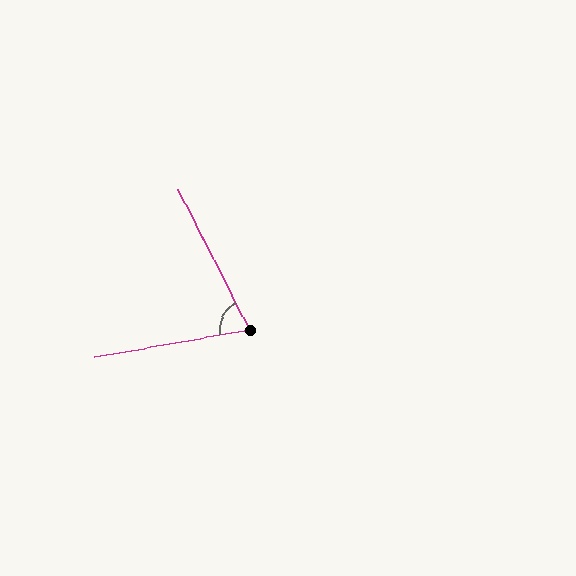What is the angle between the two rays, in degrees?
Approximately 73 degrees.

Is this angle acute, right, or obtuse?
It is acute.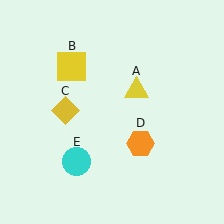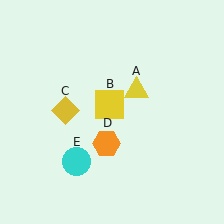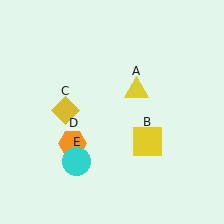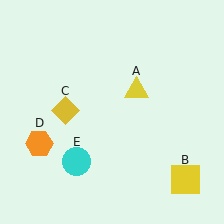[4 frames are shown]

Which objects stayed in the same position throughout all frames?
Yellow triangle (object A) and yellow diamond (object C) and cyan circle (object E) remained stationary.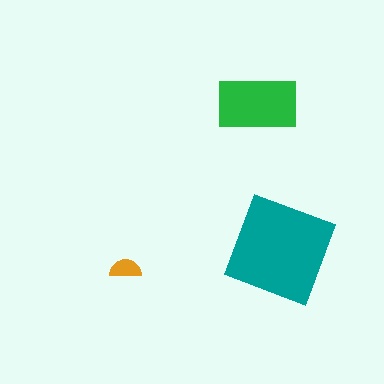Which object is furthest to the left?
The orange semicircle is leftmost.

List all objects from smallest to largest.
The orange semicircle, the green rectangle, the teal diamond.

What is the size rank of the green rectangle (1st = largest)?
2nd.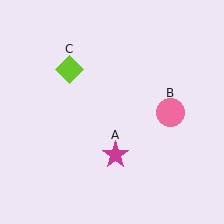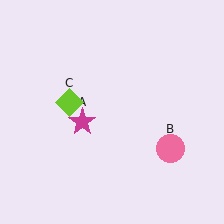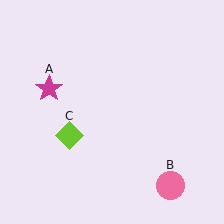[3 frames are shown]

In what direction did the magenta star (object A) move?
The magenta star (object A) moved up and to the left.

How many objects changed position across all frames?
3 objects changed position: magenta star (object A), pink circle (object B), lime diamond (object C).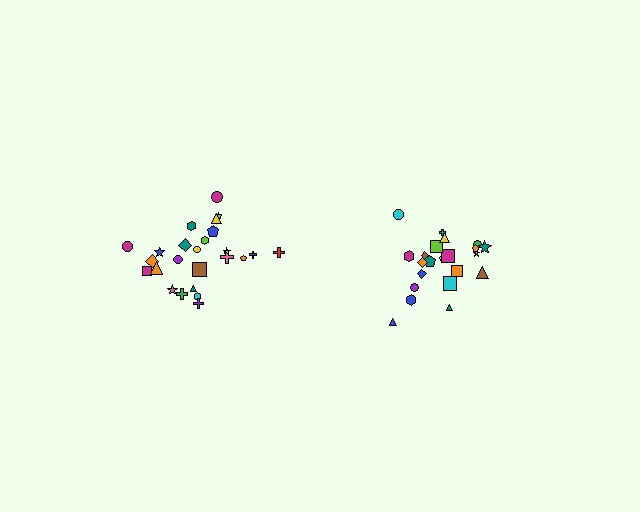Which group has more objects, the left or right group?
The left group.